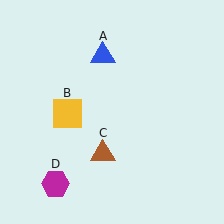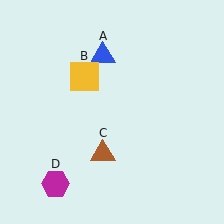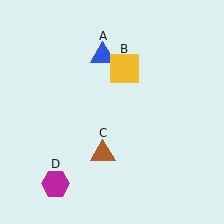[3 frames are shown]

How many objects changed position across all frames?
1 object changed position: yellow square (object B).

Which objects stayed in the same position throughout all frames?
Blue triangle (object A) and brown triangle (object C) and magenta hexagon (object D) remained stationary.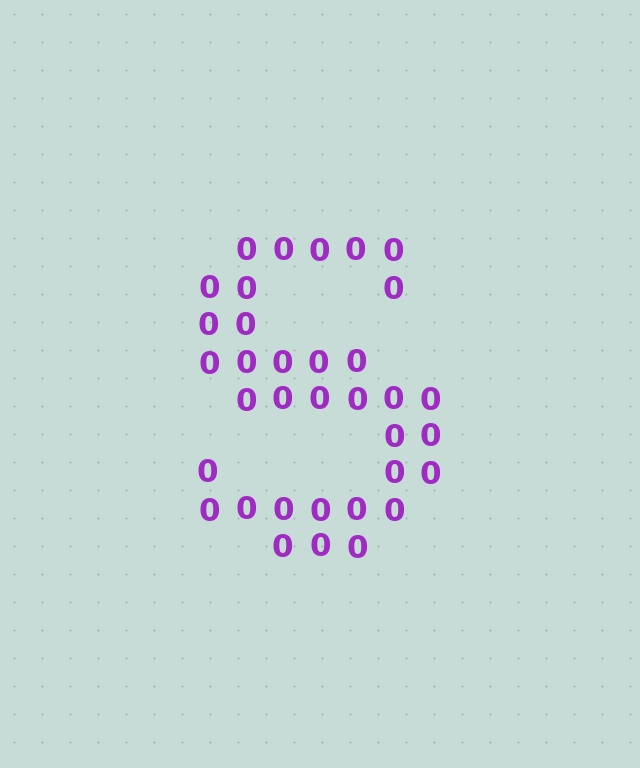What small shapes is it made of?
It is made of small digit 0's.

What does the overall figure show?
The overall figure shows the letter S.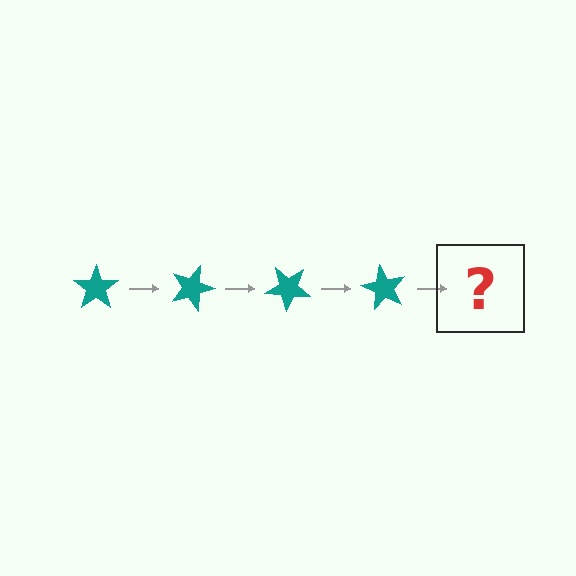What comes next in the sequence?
The next element should be a teal star rotated 80 degrees.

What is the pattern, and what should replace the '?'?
The pattern is that the star rotates 20 degrees each step. The '?' should be a teal star rotated 80 degrees.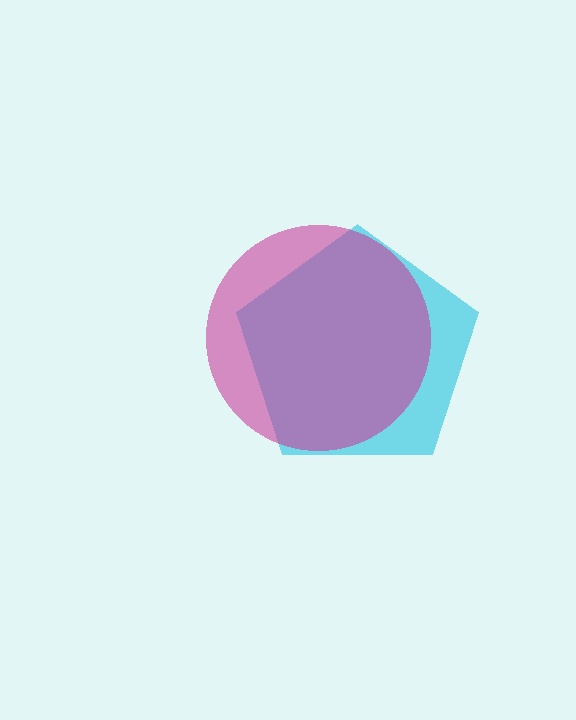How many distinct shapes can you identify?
There are 2 distinct shapes: a cyan pentagon, a magenta circle.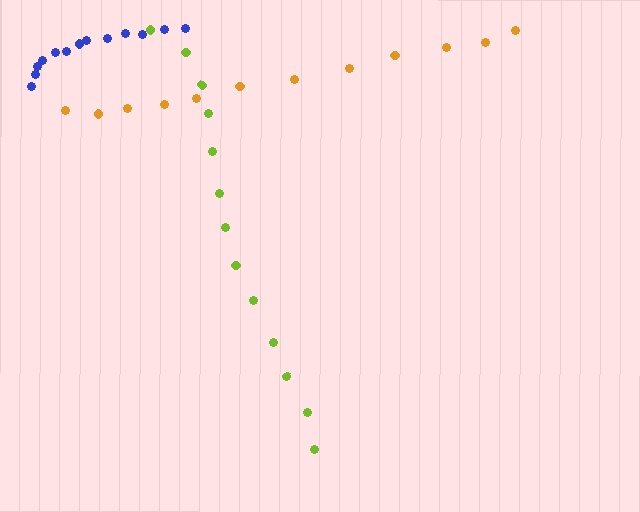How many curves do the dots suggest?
There are 3 distinct paths.